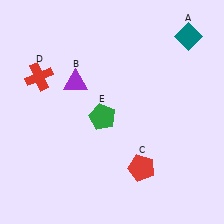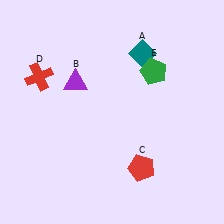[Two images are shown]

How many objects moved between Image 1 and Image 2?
2 objects moved between the two images.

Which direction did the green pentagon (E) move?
The green pentagon (E) moved right.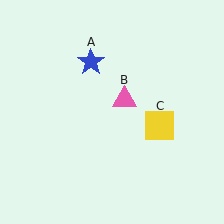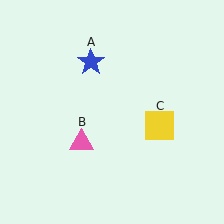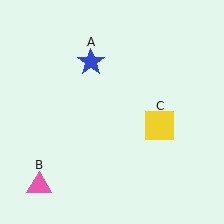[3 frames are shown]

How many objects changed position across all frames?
1 object changed position: pink triangle (object B).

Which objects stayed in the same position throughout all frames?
Blue star (object A) and yellow square (object C) remained stationary.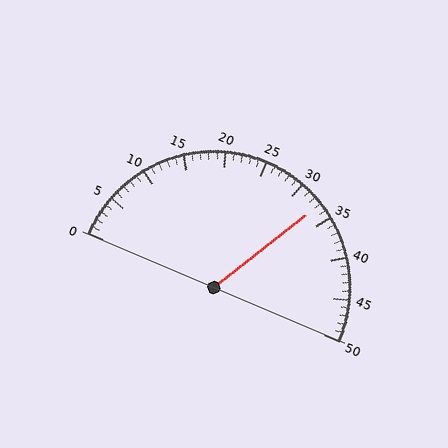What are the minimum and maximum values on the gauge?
The gauge ranges from 0 to 50.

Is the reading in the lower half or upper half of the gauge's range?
The reading is in the upper half of the range (0 to 50).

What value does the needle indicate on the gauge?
The needle indicates approximately 33.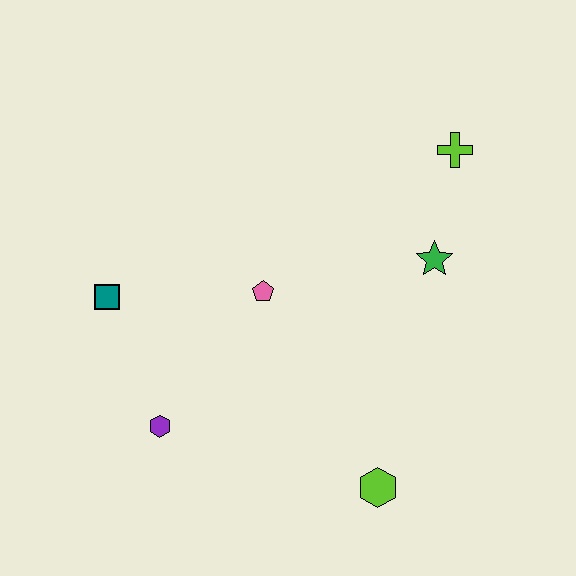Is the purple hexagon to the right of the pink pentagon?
No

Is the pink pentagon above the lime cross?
No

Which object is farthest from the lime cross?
The purple hexagon is farthest from the lime cross.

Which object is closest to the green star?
The lime cross is closest to the green star.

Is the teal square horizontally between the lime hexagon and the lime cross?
No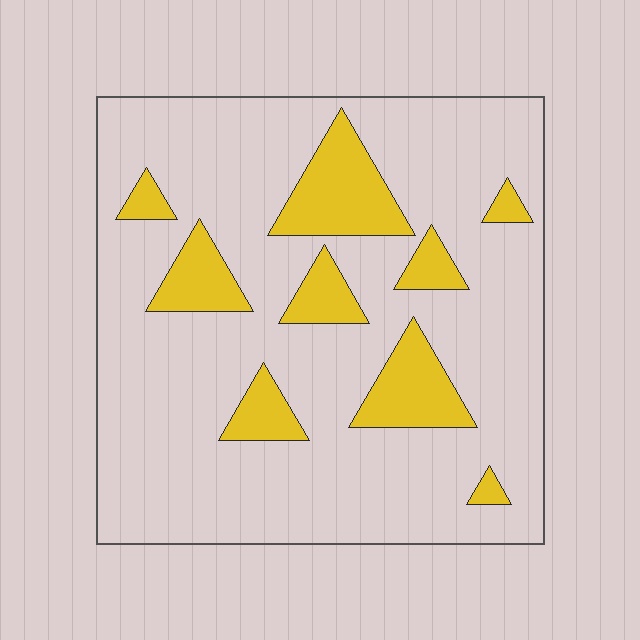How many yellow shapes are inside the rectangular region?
9.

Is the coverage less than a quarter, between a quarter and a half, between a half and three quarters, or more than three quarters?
Less than a quarter.